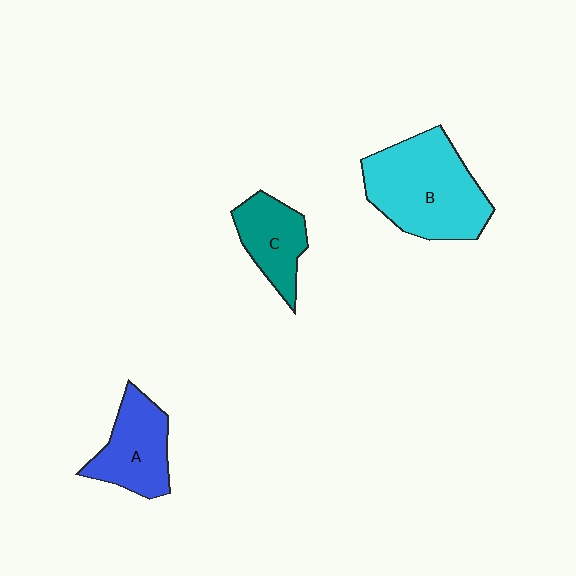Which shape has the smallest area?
Shape C (teal).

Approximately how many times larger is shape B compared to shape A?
Approximately 1.7 times.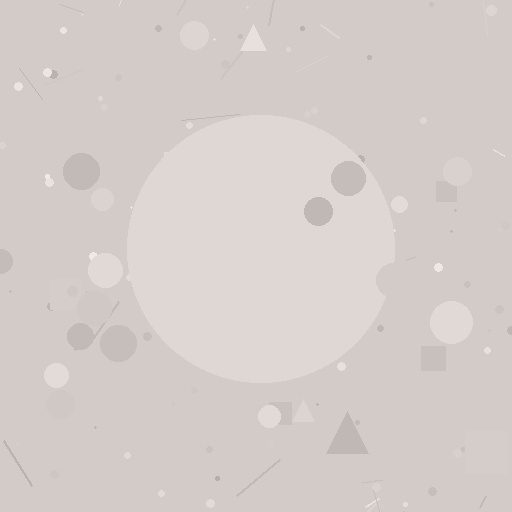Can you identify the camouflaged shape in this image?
The camouflaged shape is a circle.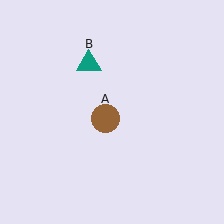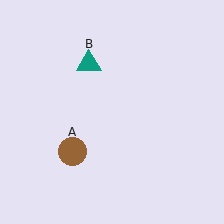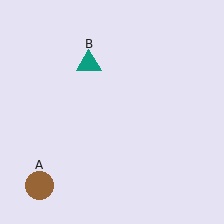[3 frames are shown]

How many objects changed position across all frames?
1 object changed position: brown circle (object A).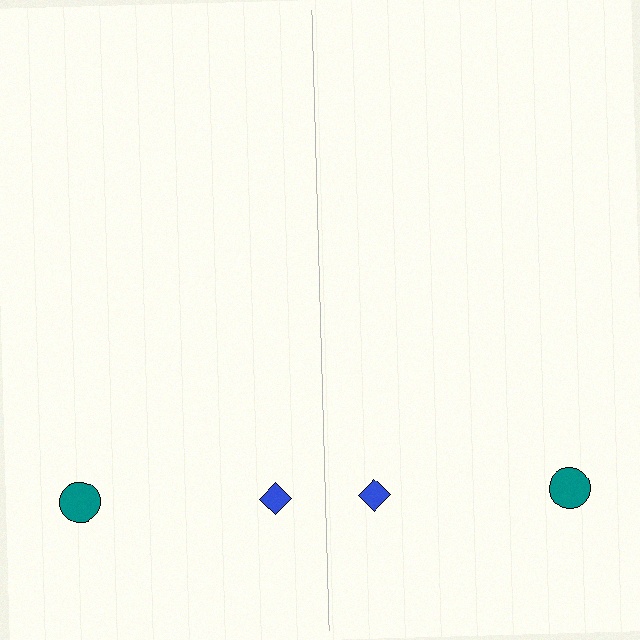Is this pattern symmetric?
Yes, this pattern has bilateral (reflection) symmetry.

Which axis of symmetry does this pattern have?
The pattern has a vertical axis of symmetry running through the center of the image.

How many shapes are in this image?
There are 4 shapes in this image.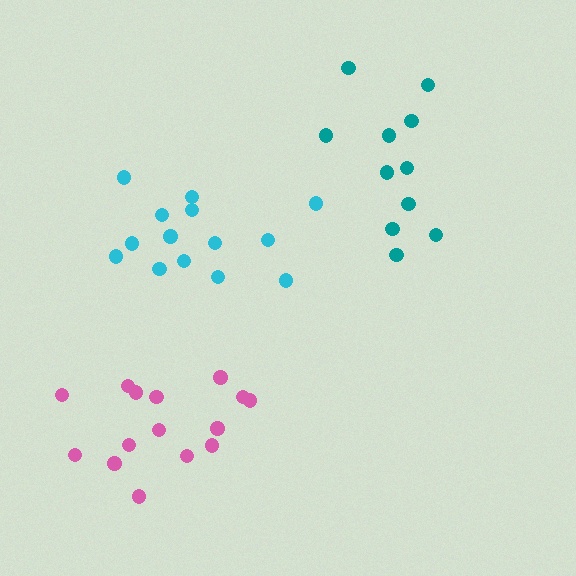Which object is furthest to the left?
The pink cluster is leftmost.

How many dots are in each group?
Group 1: 14 dots, Group 2: 11 dots, Group 3: 15 dots (40 total).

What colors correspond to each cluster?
The clusters are colored: cyan, teal, pink.